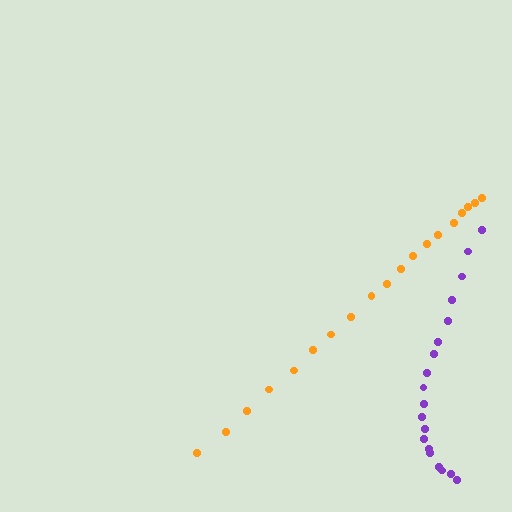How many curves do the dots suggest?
There are 2 distinct paths.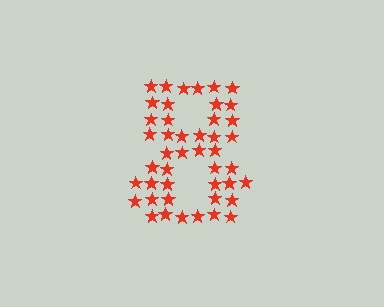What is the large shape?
The large shape is the digit 8.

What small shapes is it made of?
It is made of small stars.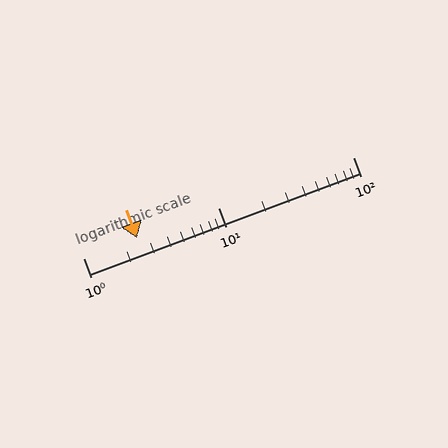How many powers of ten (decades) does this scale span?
The scale spans 2 decades, from 1 to 100.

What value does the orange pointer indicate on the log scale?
The pointer indicates approximately 2.5.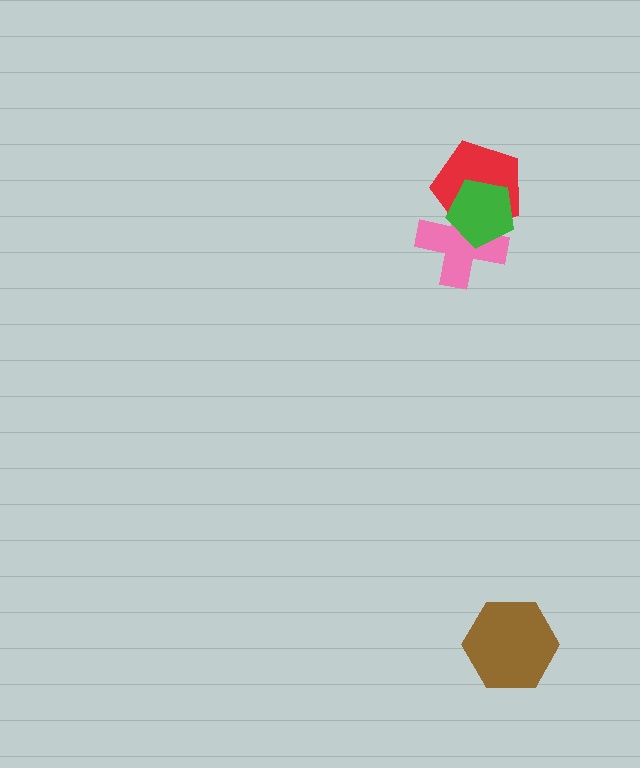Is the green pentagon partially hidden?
No, no other shape covers it.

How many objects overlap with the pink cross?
2 objects overlap with the pink cross.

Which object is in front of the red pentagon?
The green pentagon is in front of the red pentagon.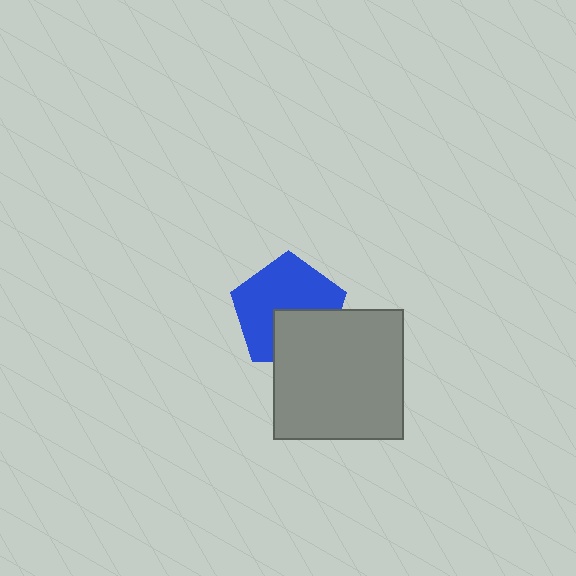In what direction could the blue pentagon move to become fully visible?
The blue pentagon could move up. That would shift it out from behind the gray square entirely.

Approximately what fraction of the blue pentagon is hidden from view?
Roughly 34% of the blue pentagon is hidden behind the gray square.